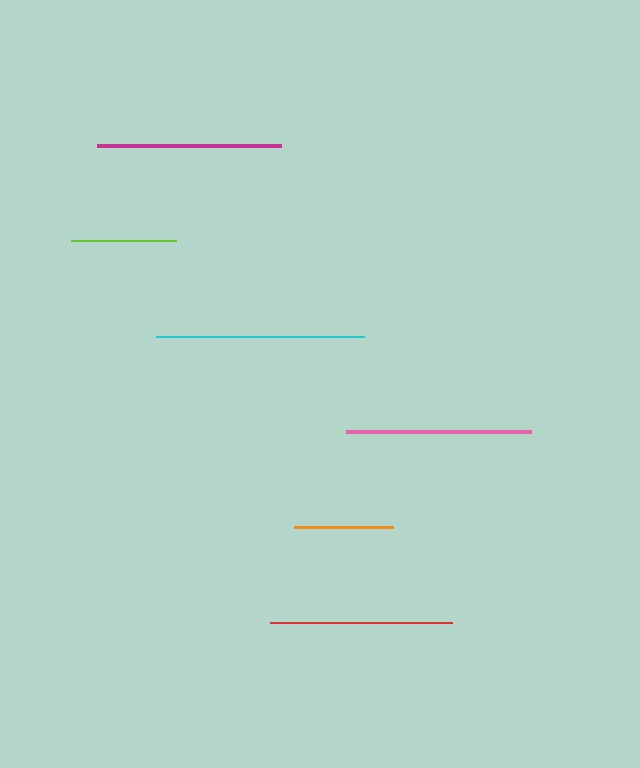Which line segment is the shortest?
The orange line is the shortest at approximately 99 pixels.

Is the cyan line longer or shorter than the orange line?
The cyan line is longer than the orange line.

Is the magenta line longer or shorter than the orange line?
The magenta line is longer than the orange line.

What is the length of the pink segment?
The pink segment is approximately 185 pixels long.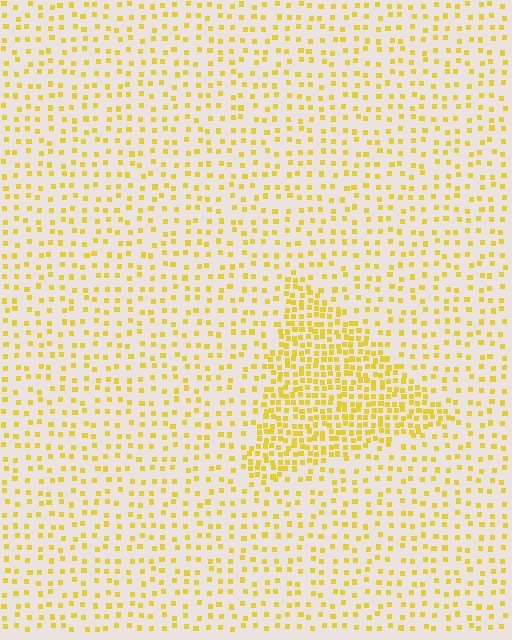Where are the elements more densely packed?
The elements are more densely packed inside the triangle boundary.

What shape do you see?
I see a triangle.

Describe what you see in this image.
The image contains small yellow elements arranged at two different densities. A triangle-shaped region is visible where the elements are more densely packed than the surrounding area.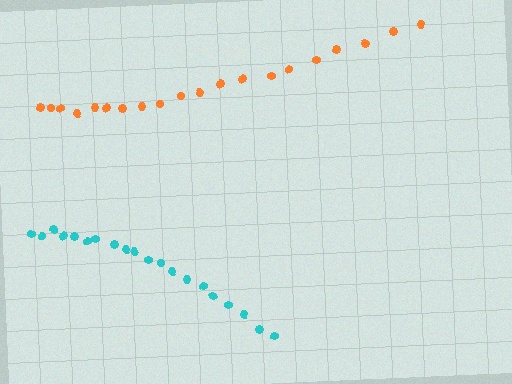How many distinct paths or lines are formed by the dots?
There are 2 distinct paths.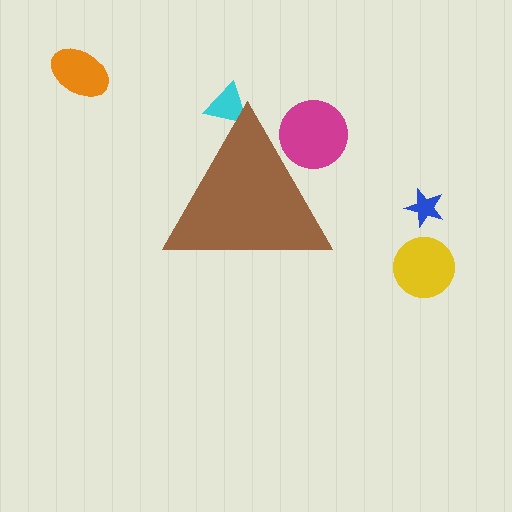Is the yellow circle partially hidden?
No, the yellow circle is fully visible.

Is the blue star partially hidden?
No, the blue star is fully visible.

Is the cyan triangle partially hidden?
Yes, the cyan triangle is partially hidden behind the brown triangle.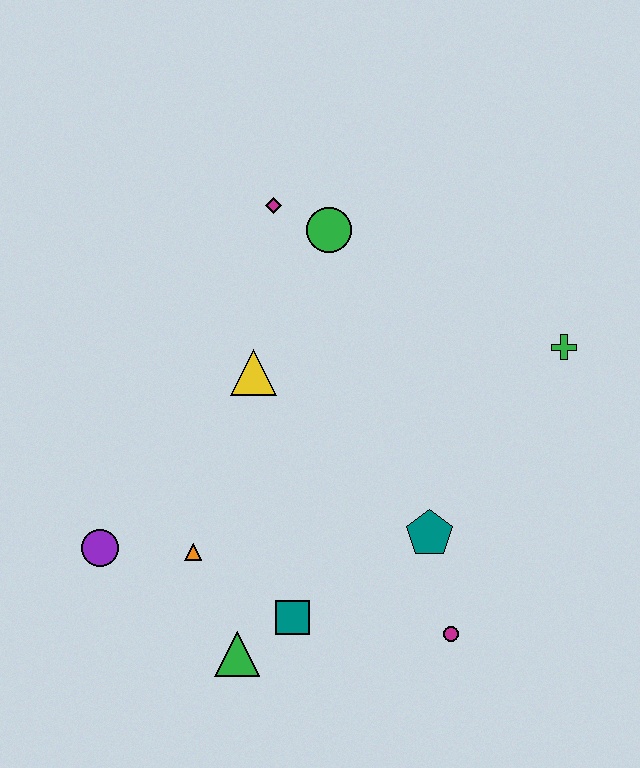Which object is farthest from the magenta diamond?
The magenta circle is farthest from the magenta diamond.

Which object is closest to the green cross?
The teal pentagon is closest to the green cross.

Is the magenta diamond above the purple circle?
Yes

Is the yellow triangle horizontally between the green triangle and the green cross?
Yes